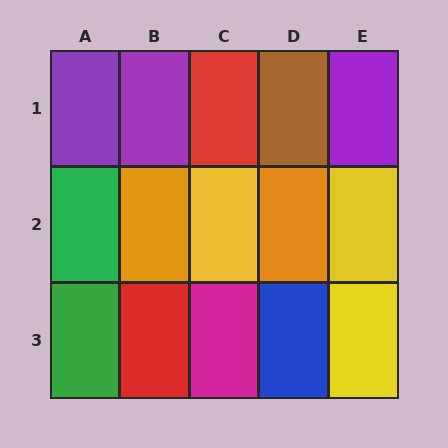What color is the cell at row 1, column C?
Red.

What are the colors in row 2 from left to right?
Green, orange, yellow, orange, yellow.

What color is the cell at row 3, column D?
Blue.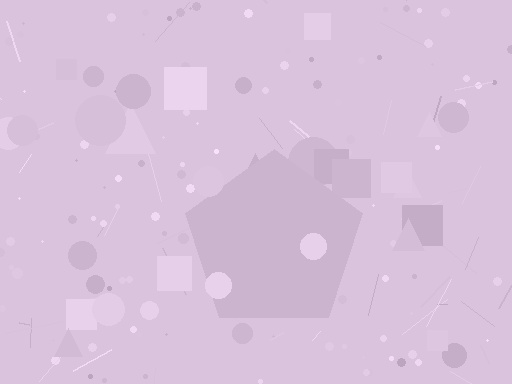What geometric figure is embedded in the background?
A pentagon is embedded in the background.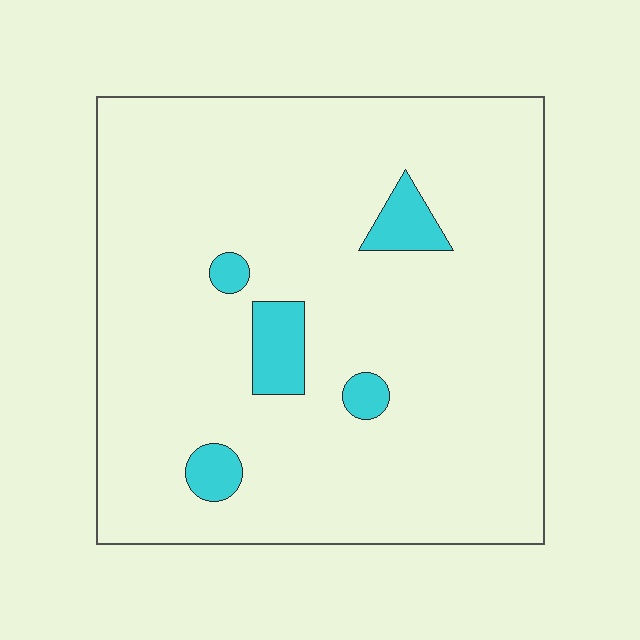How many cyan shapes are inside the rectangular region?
5.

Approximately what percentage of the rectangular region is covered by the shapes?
Approximately 5%.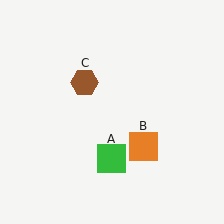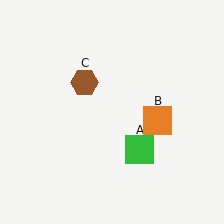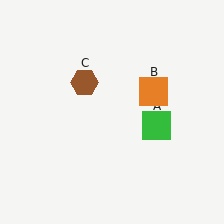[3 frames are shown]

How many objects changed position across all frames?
2 objects changed position: green square (object A), orange square (object B).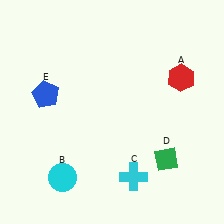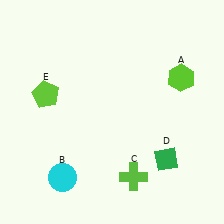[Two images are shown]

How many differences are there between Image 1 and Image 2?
There are 3 differences between the two images.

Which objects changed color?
A changed from red to lime. C changed from cyan to lime. E changed from blue to lime.